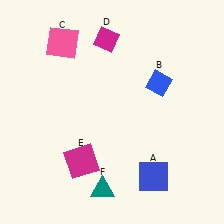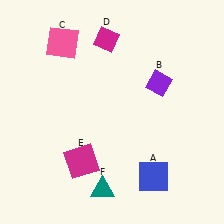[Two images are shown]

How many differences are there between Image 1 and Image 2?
There is 1 difference between the two images.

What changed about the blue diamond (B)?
In Image 1, B is blue. In Image 2, it changed to purple.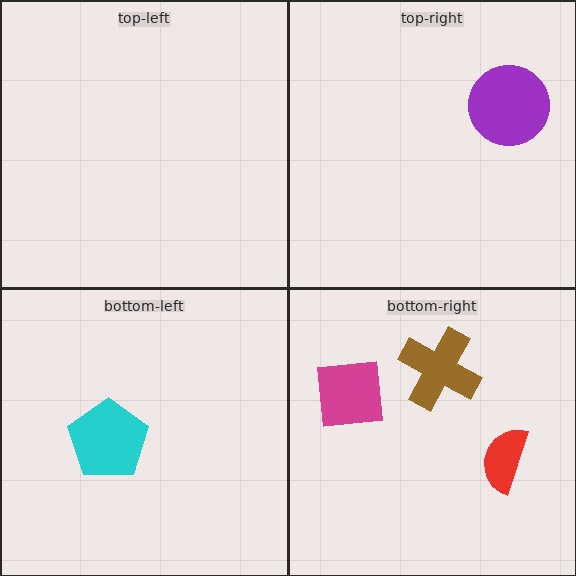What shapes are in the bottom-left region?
The cyan pentagon.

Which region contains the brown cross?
The bottom-right region.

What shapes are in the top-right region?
The purple circle.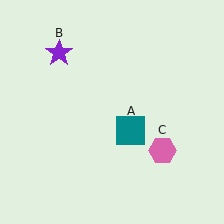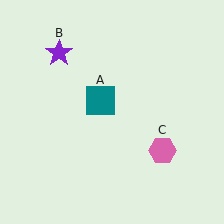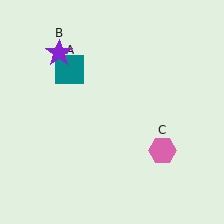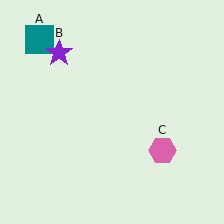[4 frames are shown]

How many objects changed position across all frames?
1 object changed position: teal square (object A).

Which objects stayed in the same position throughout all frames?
Purple star (object B) and pink hexagon (object C) remained stationary.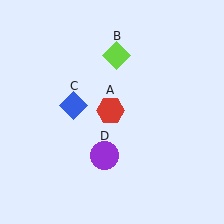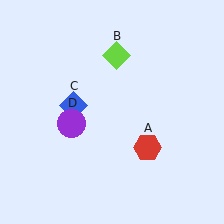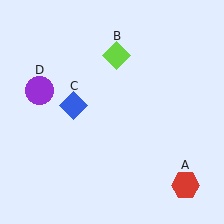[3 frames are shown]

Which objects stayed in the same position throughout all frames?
Lime diamond (object B) and blue diamond (object C) remained stationary.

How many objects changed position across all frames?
2 objects changed position: red hexagon (object A), purple circle (object D).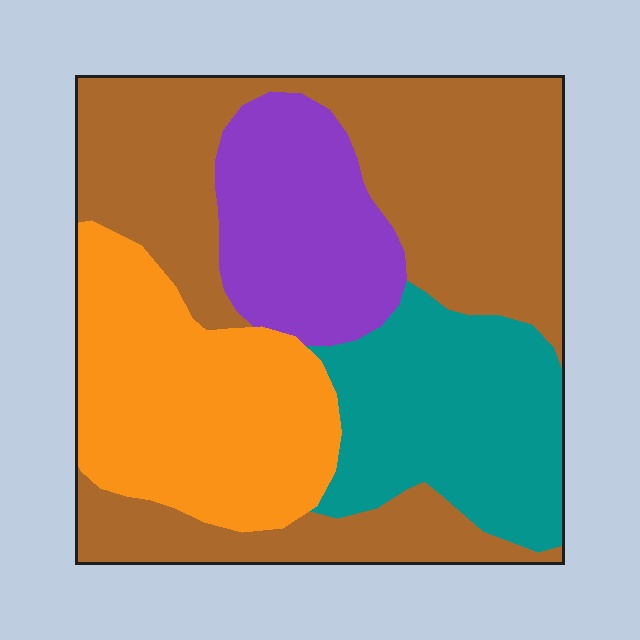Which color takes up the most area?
Brown, at roughly 40%.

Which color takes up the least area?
Purple, at roughly 15%.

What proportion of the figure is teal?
Teal covers roughly 20% of the figure.